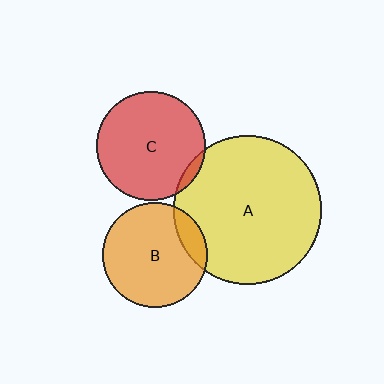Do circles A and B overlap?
Yes.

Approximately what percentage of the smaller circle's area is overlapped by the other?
Approximately 15%.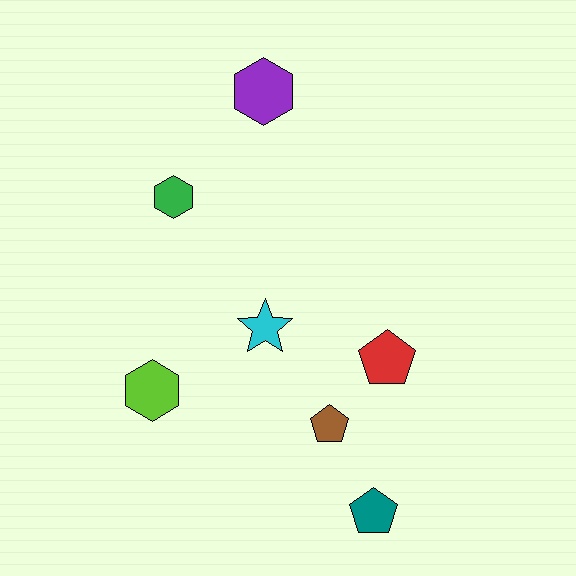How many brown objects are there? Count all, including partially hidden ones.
There is 1 brown object.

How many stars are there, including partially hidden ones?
There is 1 star.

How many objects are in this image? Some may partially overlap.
There are 7 objects.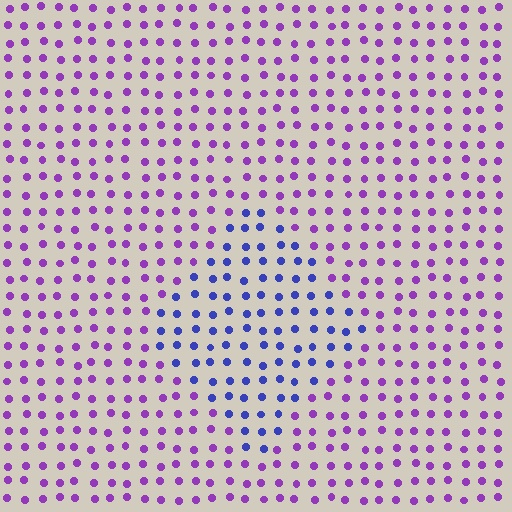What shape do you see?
I see a diamond.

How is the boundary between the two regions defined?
The boundary is defined purely by a slight shift in hue (about 46 degrees). Spacing, size, and orientation are identical on both sides.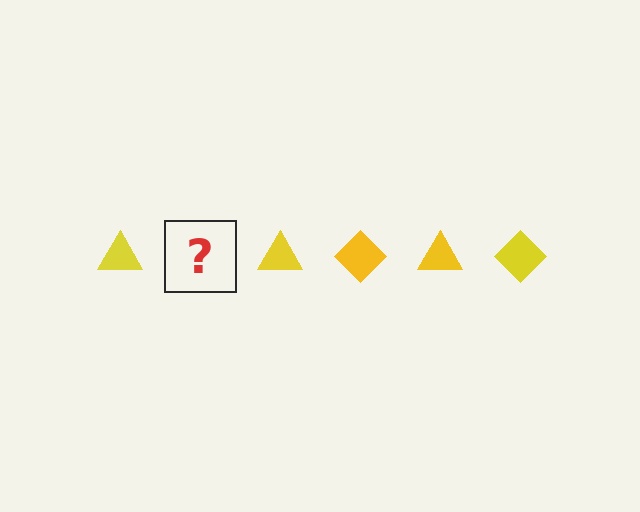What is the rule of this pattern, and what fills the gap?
The rule is that the pattern cycles through triangle, diamond shapes in yellow. The gap should be filled with a yellow diamond.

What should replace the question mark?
The question mark should be replaced with a yellow diamond.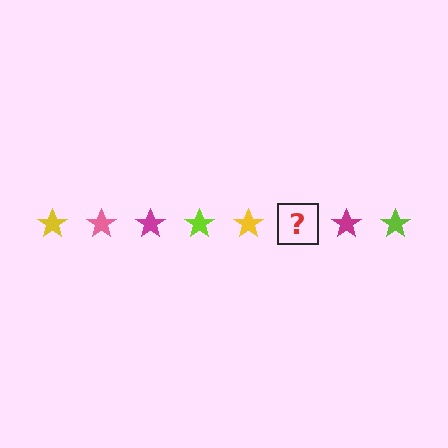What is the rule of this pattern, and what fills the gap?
The rule is that the pattern cycles through yellow, pink, magenta, lime stars. The gap should be filled with a pink star.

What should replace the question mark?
The question mark should be replaced with a pink star.